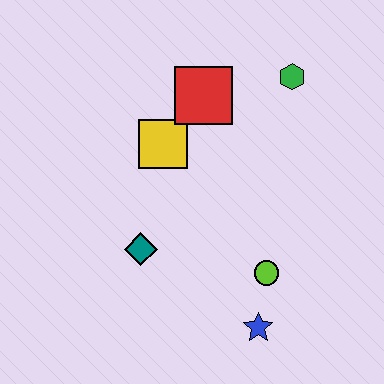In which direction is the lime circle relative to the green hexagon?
The lime circle is below the green hexagon.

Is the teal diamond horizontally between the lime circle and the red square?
No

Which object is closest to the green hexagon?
The red square is closest to the green hexagon.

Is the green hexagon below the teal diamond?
No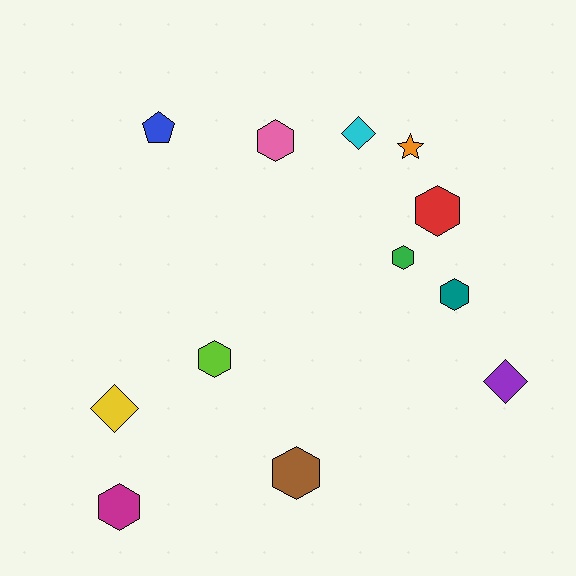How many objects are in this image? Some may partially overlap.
There are 12 objects.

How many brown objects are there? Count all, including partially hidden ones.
There is 1 brown object.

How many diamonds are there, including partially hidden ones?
There are 3 diamonds.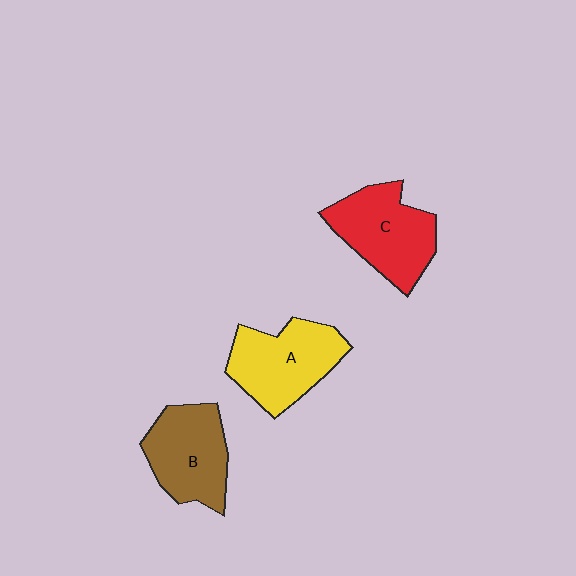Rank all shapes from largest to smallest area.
From largest to smallest: A (yellow), C (red), B (brown).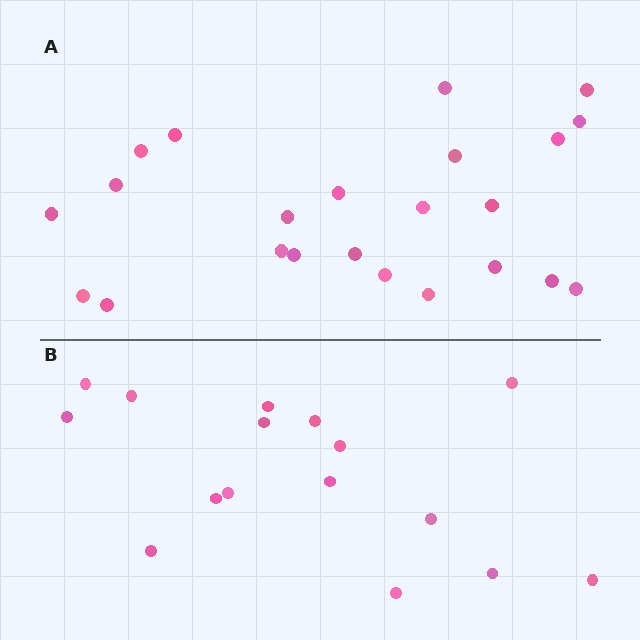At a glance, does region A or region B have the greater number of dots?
Region A (the top region) has more dots.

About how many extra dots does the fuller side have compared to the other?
Region A has roughly 8 or so more dots than region B.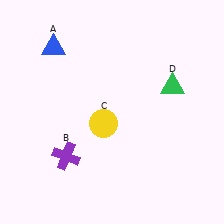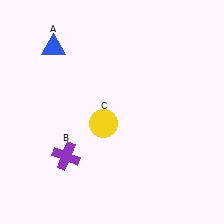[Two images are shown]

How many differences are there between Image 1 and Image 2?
There is 1 difference between the two images.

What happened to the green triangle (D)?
The green triangle (D) was removed in Image 2. It was in the top-right area of Image 1.